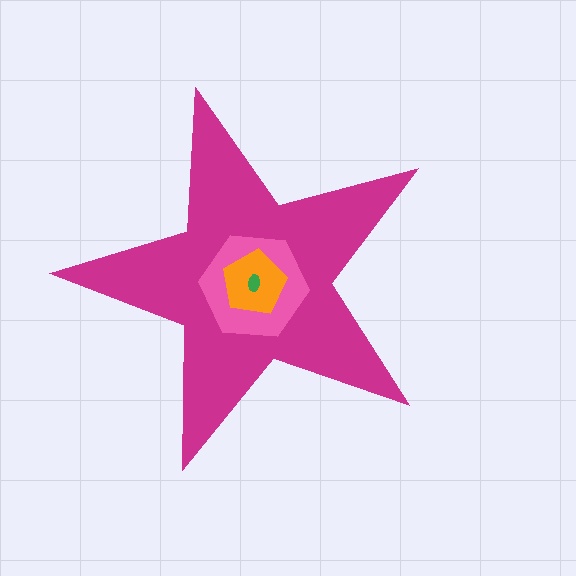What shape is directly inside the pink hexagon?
The orange pentagon.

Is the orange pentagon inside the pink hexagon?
Yes.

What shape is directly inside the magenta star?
The pink hexagon.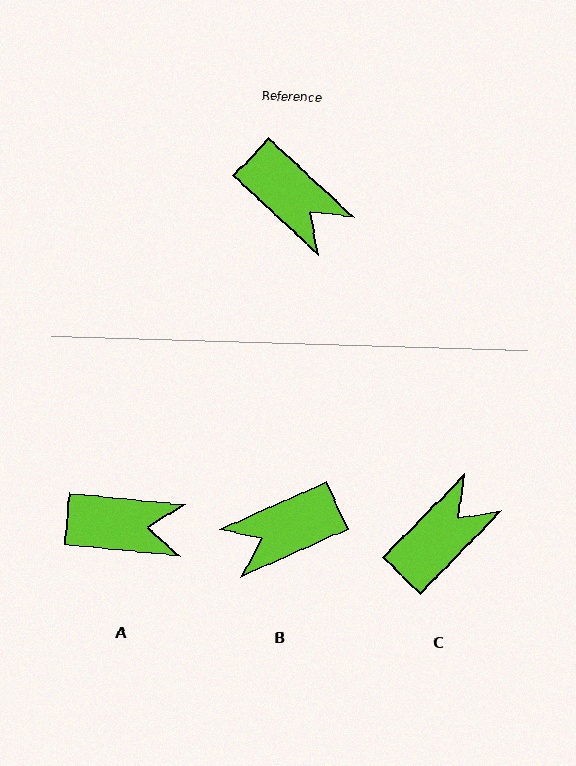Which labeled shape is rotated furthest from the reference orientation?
B, about 113 degrees away.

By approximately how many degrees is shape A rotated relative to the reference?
Approximately 37 degrees counter-clockwise.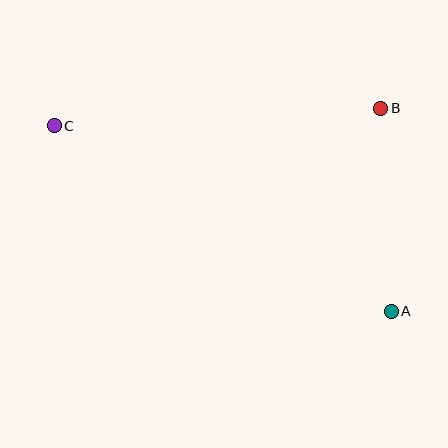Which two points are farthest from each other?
Points A and C are farthest from each other.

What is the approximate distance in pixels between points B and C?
The distance between B and C is approximately 327 pixels.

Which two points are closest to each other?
Points A and B are closest to each other.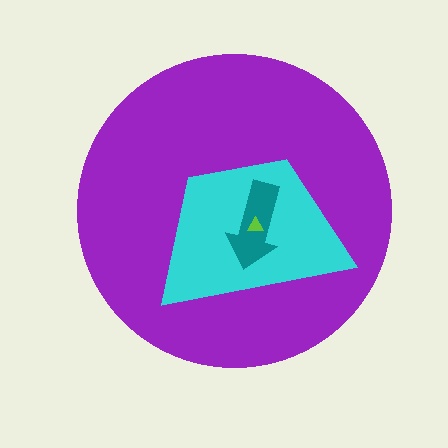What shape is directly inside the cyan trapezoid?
The teal arrow.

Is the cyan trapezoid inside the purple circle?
Yes.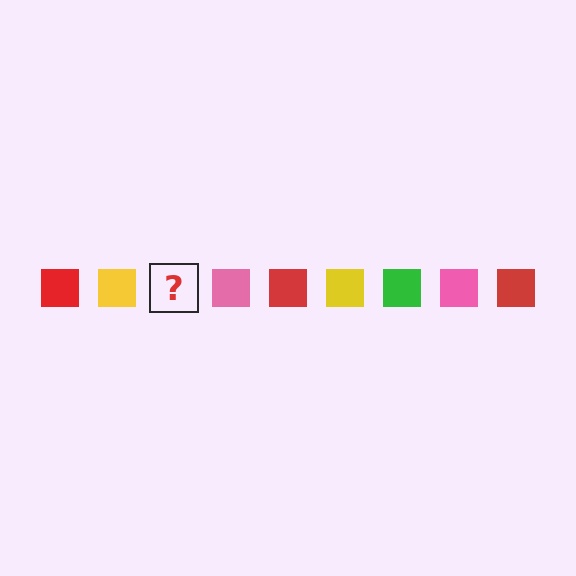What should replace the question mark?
The question mark should be replaced with a green square.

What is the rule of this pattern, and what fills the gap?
The rule is that the pattern cycles through red, yellow, green, pink squares. The gap should be filled with a green square.